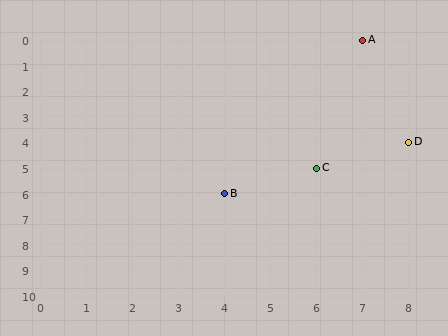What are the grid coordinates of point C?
Point C is at grid coordinates (6, 5).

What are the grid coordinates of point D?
Point D is at grid coordinates (8, 4).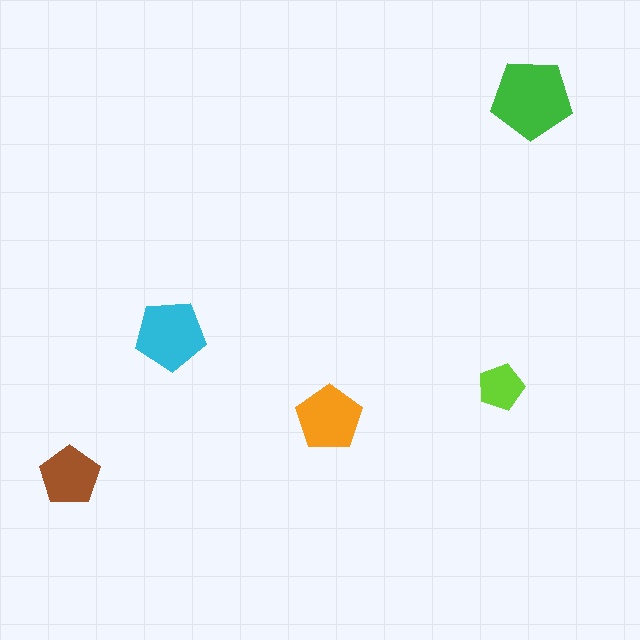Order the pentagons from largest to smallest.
the green one, the cyan one, the orange one, the brown one, the lime one.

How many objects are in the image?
There are 5 objects in the image.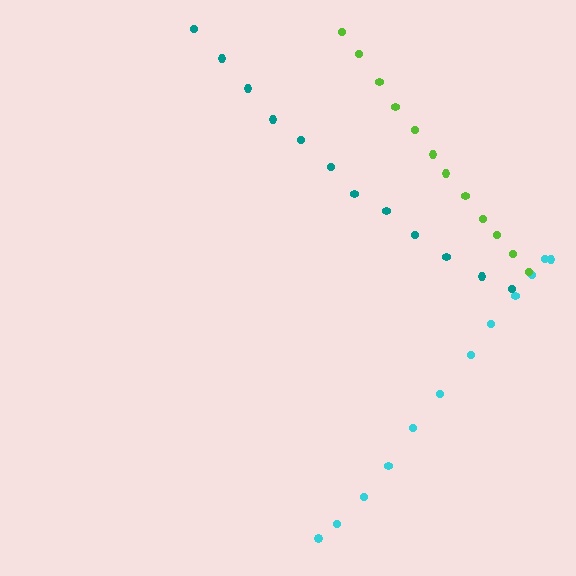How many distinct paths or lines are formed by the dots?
There are 3 distinct paths.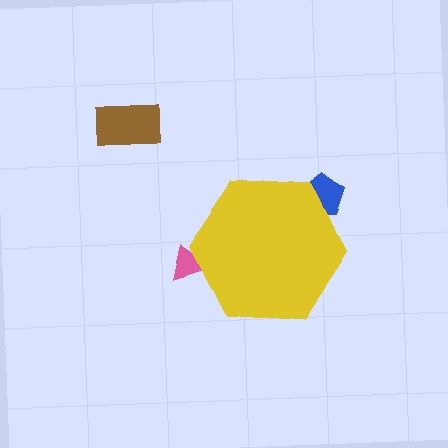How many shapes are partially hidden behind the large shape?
2 shapes are partially hidden.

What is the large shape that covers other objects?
A yellow hexagon.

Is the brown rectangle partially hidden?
No, the brown rectangle is fully visible.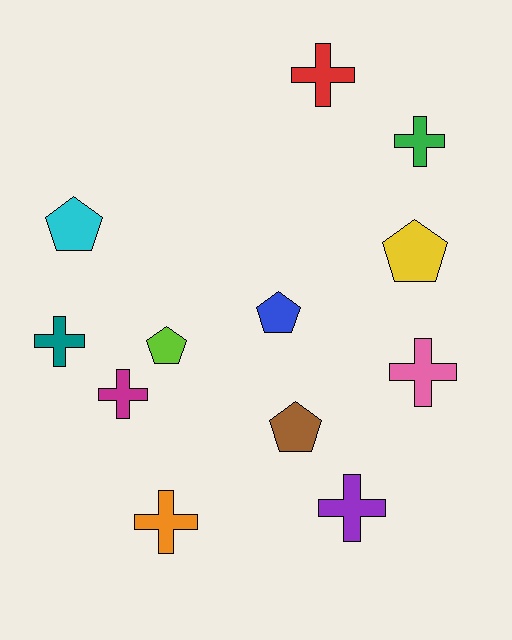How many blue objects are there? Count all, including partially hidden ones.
There is 1 blue object.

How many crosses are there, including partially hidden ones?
There are 7 crosses.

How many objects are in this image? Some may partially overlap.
There are 12 objects.